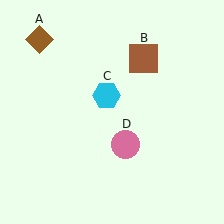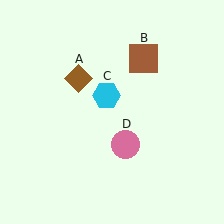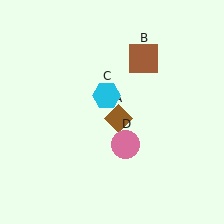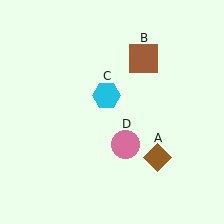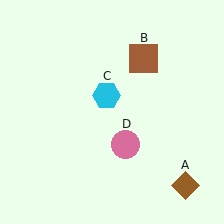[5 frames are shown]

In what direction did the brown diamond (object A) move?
The brown diamond (object A) moved down and to the right.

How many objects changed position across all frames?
1 object changed position: brown diamond (object A).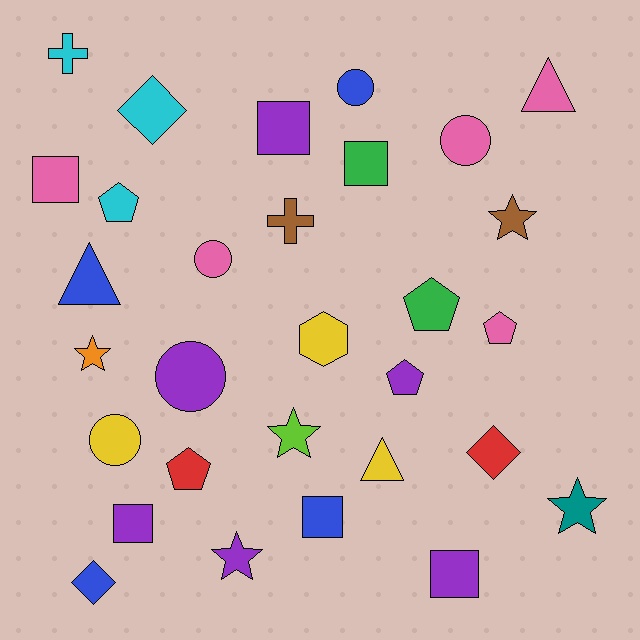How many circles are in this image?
There are 5 circles.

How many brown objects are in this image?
There are 2 brown objects.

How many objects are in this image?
There are 30 objects.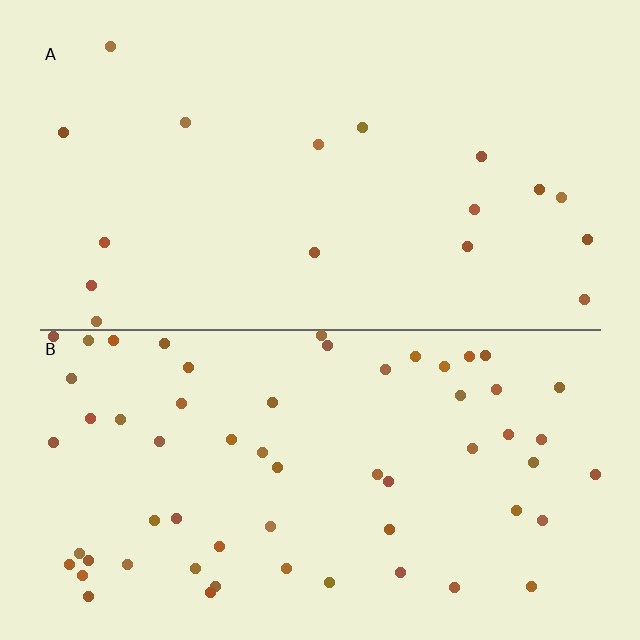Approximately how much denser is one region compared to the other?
Approximately 3.6× — region B over region A.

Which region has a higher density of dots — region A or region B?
B (the bottom).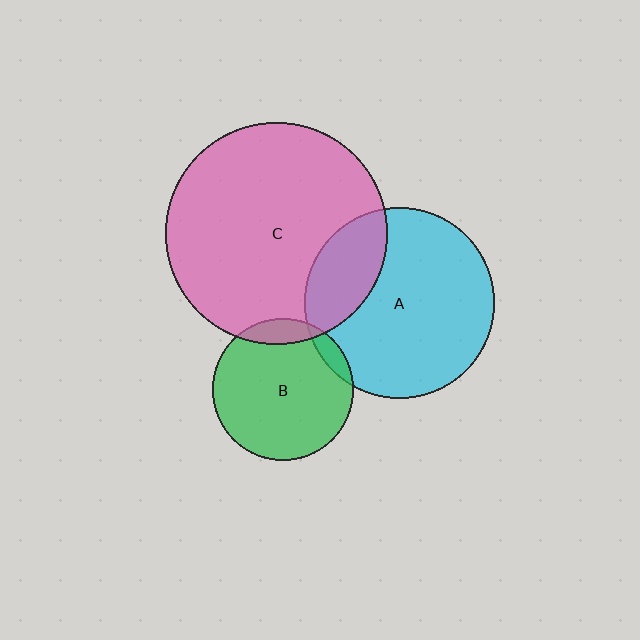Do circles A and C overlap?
Yes.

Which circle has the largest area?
Circle C (pink).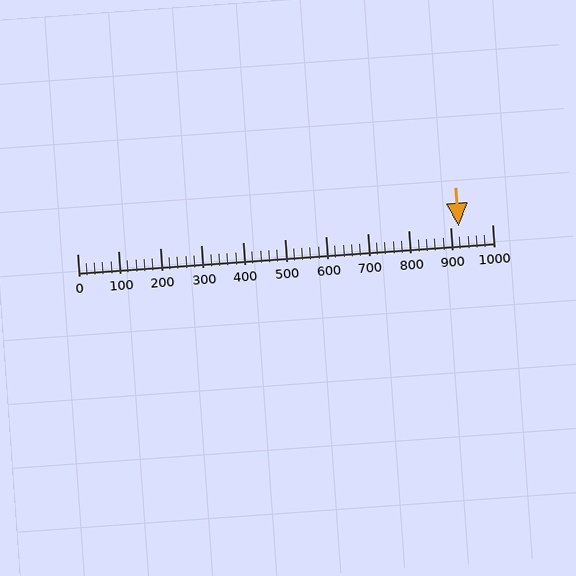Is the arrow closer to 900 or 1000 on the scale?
The arrow is closer to 900.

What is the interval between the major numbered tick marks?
The major tick marks are spaced 100 units apart.